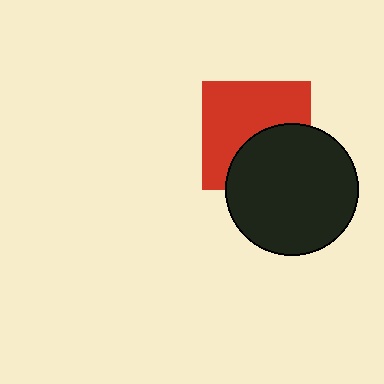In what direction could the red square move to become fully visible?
The red square could move up. That would shift it out from behind the black circle entirely.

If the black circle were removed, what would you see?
You would see the complete red square.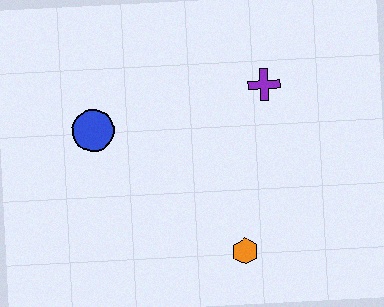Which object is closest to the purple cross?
The orange hexagon is closest to the purple cross.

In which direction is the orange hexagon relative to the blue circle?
The orange hexagon is to the right of the blue circle.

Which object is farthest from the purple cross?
The blue circle is farthest from the purple cross.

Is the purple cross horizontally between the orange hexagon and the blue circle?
No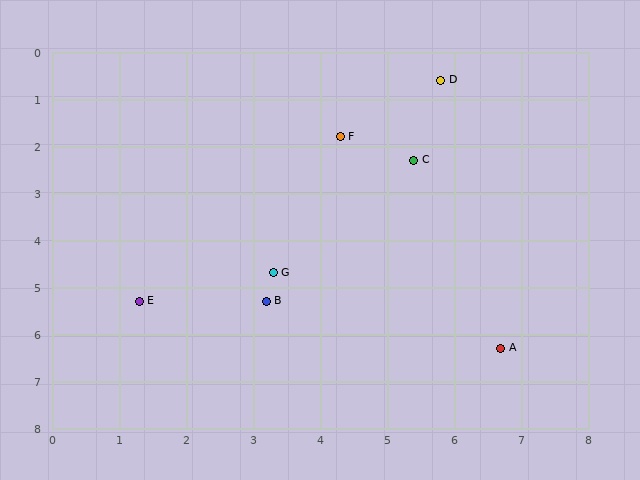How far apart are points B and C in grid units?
Points B and C are about 3.7 grid units apart.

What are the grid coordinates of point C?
Point C is at approximately (5.4, 2.3).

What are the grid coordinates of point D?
Point D is at approximately (5.8, 0.6).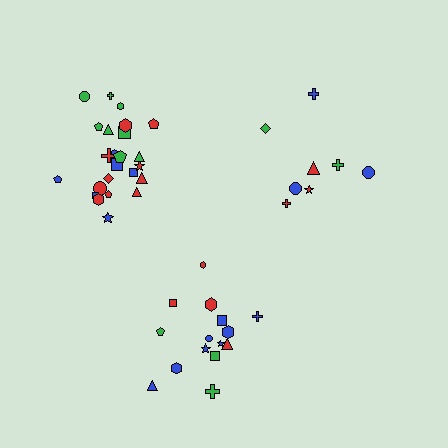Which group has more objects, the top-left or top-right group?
The top-left group.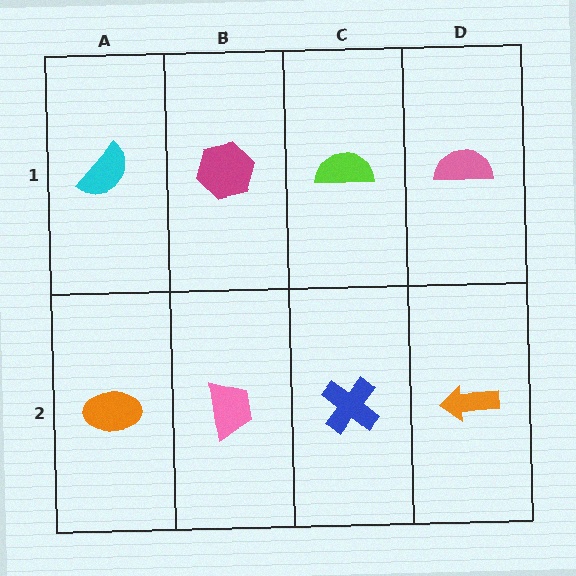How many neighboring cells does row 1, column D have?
2.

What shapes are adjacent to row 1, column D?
An orange arrow (row 2, column D), a lime semicircle (row 1, column C).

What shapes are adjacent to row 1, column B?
A pink trapezoid (row 2, column B), a cyan semicircle (row 1, column A), a lime semicircle (row 1, column C).